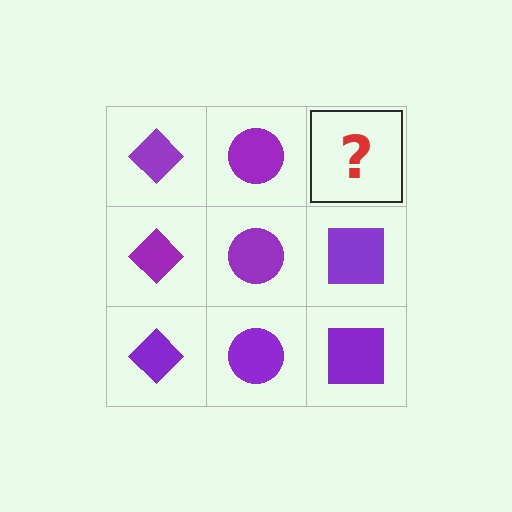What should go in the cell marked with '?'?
The missing cell should contain a purple square.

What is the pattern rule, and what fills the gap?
The rule is that each column has a consistent shape. The gap should be filled with a purple square.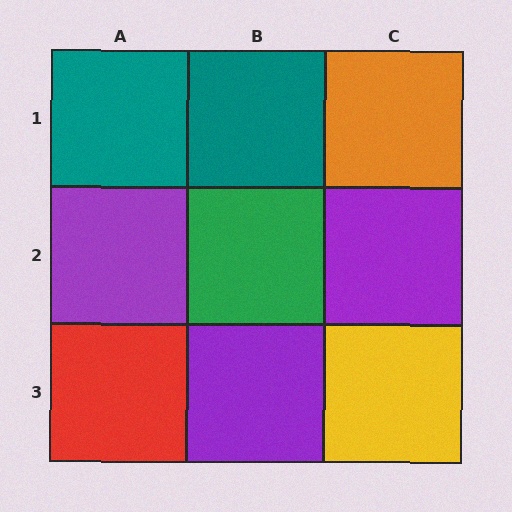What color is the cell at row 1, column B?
Teal.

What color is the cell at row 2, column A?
Purple.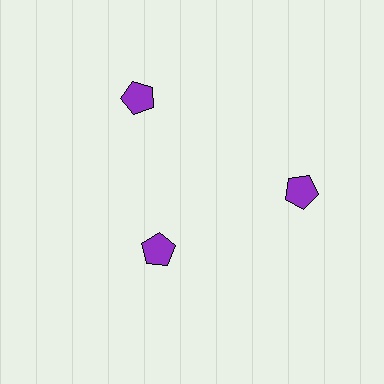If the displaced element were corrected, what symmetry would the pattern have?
It would have 3-fold rotational symmetry — the pattern would map onto itself every 120 degrees.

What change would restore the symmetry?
The symmetry would be restored by moving it outward, back onto the ring so that all 3 pentagons sit at equal angles and equal distance from the center.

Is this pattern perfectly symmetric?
No. The 3 purple pentagons are arranged in a ring, but one element near the 7 o'clock position is pulled inward toward the center, breaking the 3-fold rotational symmetry.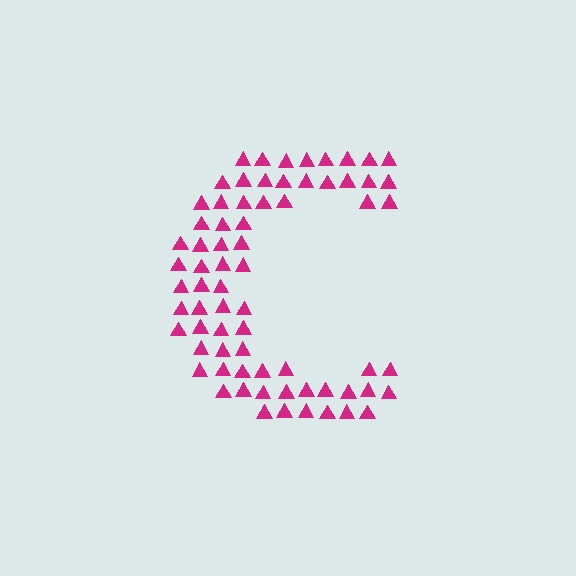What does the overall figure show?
The overall figure shows the letter C.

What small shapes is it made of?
It is made of small triangles.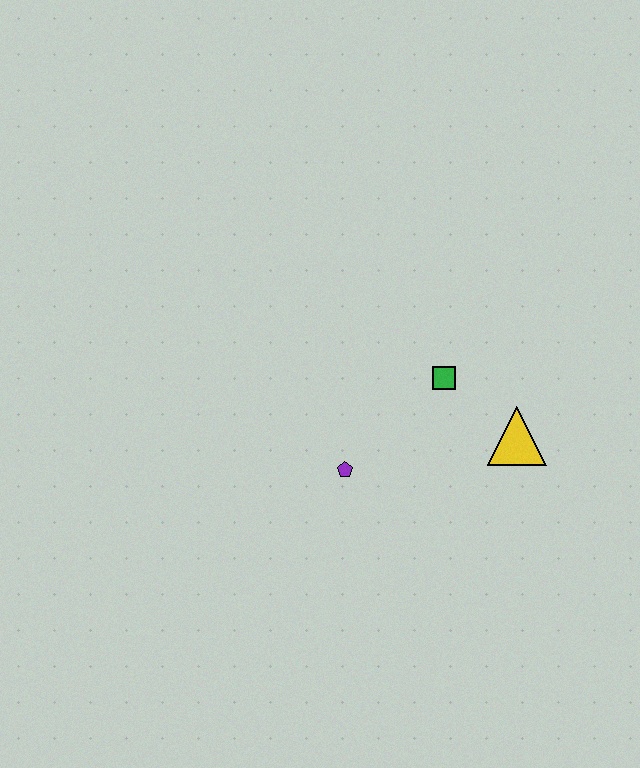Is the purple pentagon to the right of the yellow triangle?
No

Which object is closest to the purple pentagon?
The green square is closest to the purple pentagon.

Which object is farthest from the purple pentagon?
The yellow triangle is farthest from the purple pentagon.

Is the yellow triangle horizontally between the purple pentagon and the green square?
No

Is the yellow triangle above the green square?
No